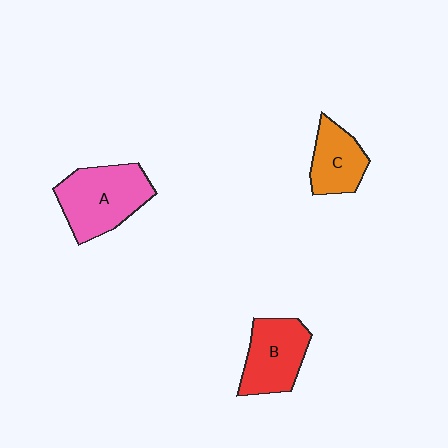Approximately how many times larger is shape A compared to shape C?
Approximately 1.6 times.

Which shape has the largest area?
Shape A (pink).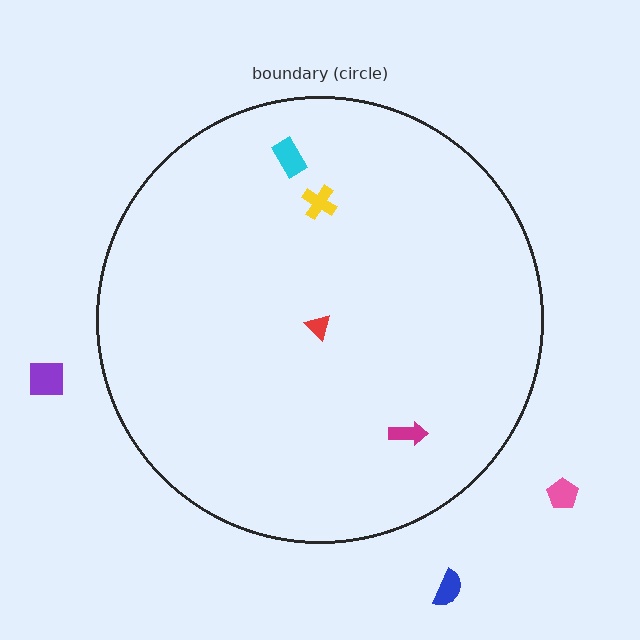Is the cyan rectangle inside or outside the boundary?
Inside.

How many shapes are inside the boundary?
4 inside, 3 outside.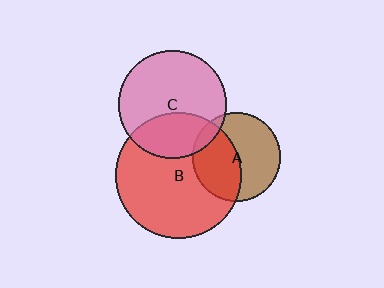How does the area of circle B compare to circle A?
Approximately 2.0 times.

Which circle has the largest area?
Circle B (red).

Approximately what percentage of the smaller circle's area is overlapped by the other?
Approximately 10%.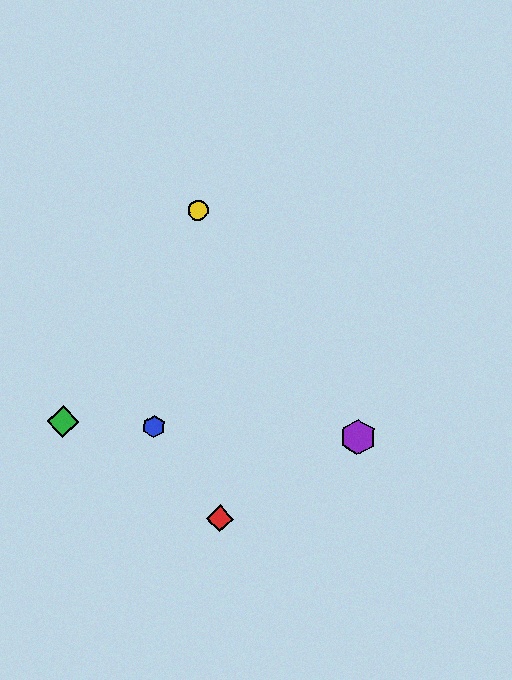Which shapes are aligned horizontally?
The blue hexagon, the green diamond, the purple hexagon are aligned horizontally.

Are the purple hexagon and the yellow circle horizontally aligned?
No, the purple hexagon is at y≈437 and the yellow circle is at y≈210.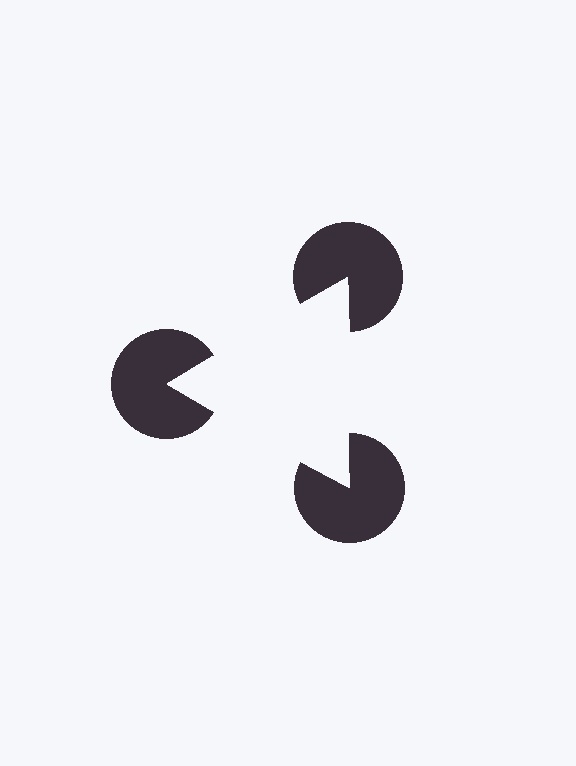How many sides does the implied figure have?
3 sides.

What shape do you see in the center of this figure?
An illusory triangle — its edges are inferred from the aligned wedge cuts in the pac-man discs, not physically drawn.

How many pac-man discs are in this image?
There are 3 — one at each vertex of the illusory triangle.